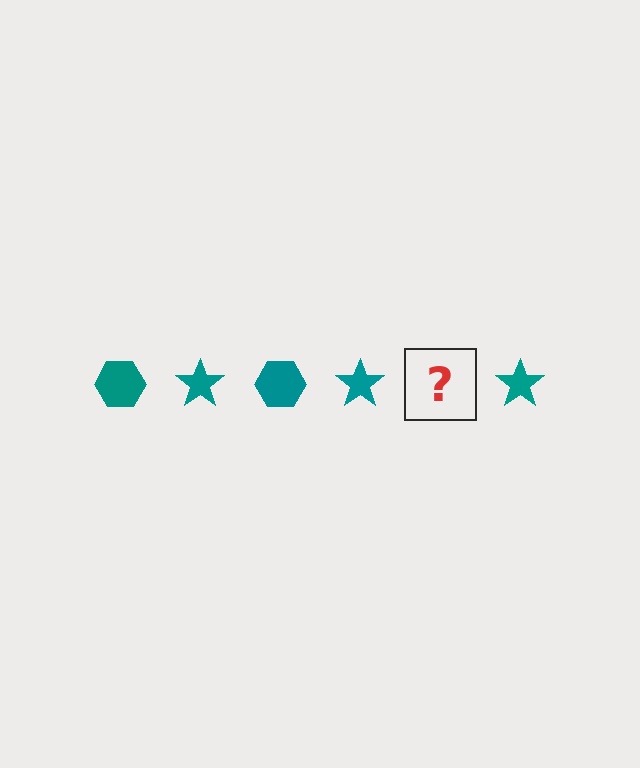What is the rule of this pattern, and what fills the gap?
The rule is that the pattern cycles through hexagon, star shapes in teal. The gap should be filled with a teal hexagon.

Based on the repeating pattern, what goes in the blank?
The blank should be a teal hexagon.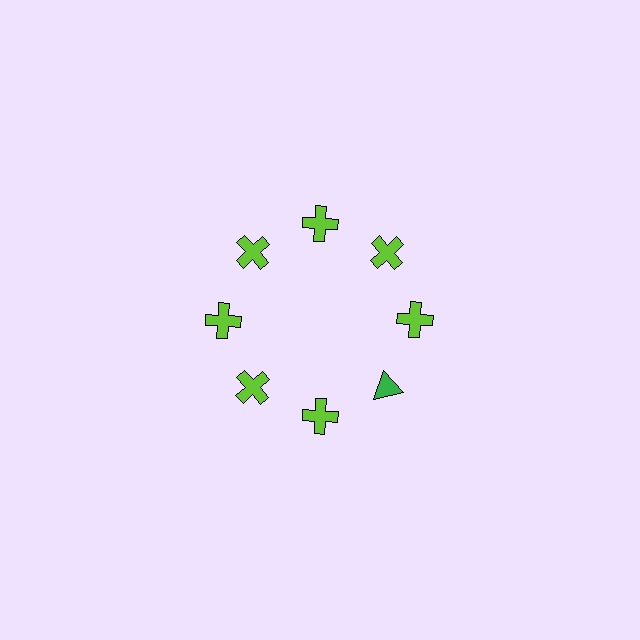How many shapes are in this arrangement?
There are 8 shapes arranged in a ring pattern.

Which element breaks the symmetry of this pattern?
The green triangle at roughly the 4 o'clock position breaks the symmetry. All other shapes are lime crosses.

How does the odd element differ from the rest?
It differs in both color (green instead of lime) and shape (triangle instead of cross).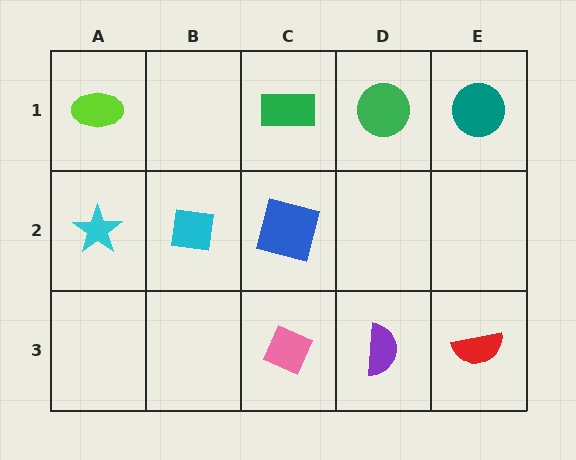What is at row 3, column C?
A pink diamond.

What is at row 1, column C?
A green rectangle.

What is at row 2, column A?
A cyan star.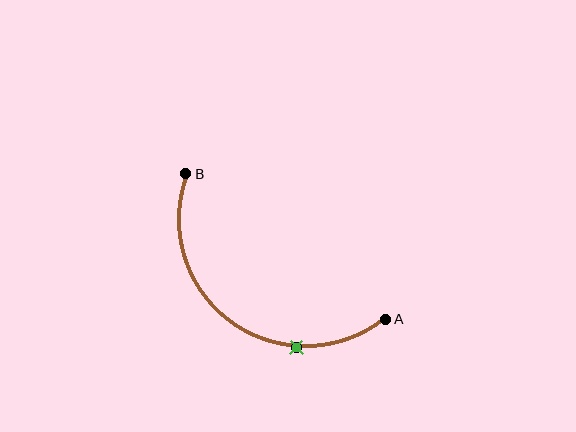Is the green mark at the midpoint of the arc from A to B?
No. The green mark lies on the arc but is closer to endpoint A. The arc midpoint would be at the point on the curve equidistant along the arc from both A and B.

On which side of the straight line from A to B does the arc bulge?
The arc bulges below and to the left of the straight line connecting A and B.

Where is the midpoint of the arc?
The arc midpoint is the point on the curve farthest from the straight line joining A and B. It sits below and to the left of that line.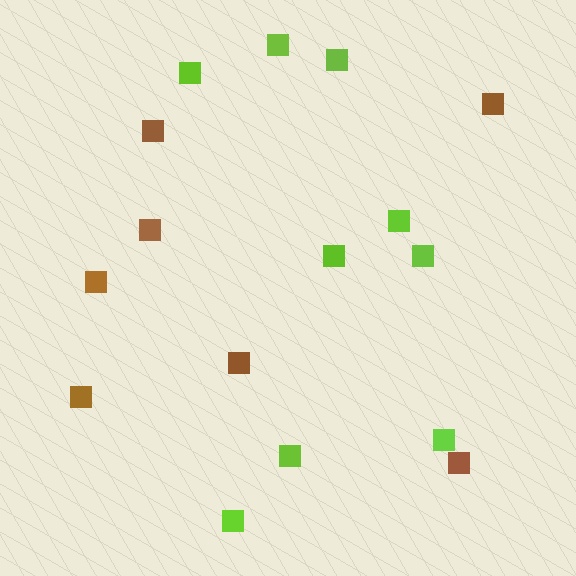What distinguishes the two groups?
There are 2 groups: one group of lime squares (9) and one group of brown squares (7).